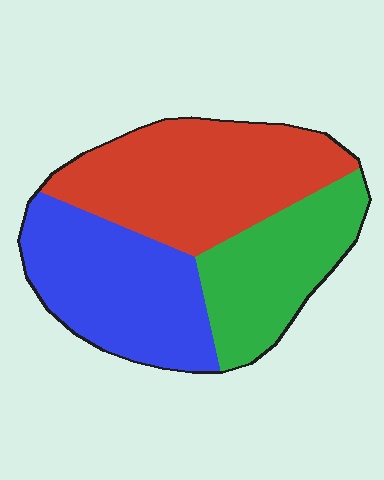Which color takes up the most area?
Red, at roughly 40%.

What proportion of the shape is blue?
Blue covers about 35% of the shape.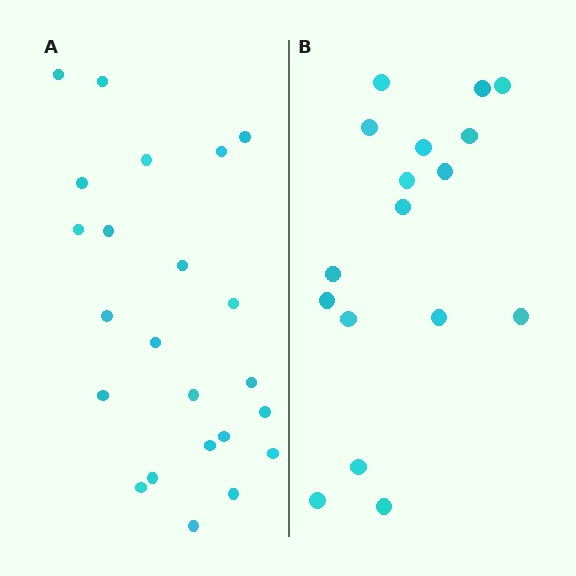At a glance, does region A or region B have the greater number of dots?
Region A (the left region) has more dots.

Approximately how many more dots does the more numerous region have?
Region A has about 6 more dots than region B.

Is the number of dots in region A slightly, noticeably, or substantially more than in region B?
Region A has noticeably more, but not dramatically so. The ratio is roughly 1.4 to 1.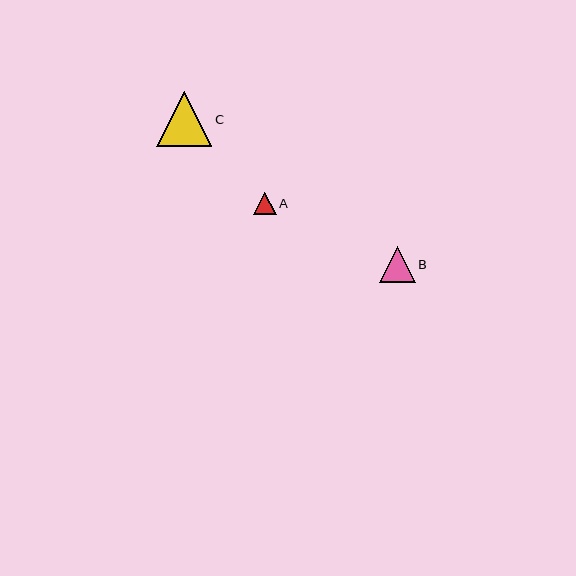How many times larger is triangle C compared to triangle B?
Triangle C is approximately 1.5 times the size of triangle B.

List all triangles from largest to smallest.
From largest to smallest: C, B, A.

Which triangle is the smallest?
Triangle A is the smallest with a size of approximately 23 pixels.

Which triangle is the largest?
Triangle C is the largest with a size of approximately 55 pixels.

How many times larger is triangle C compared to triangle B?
Triangle C is approximately 1.5 times the size of triangle B.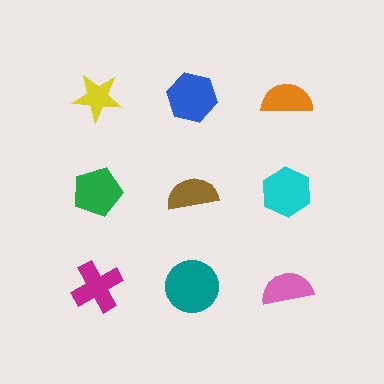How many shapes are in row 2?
3 shapes.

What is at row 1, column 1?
A yellow star.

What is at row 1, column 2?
A blue hexagon.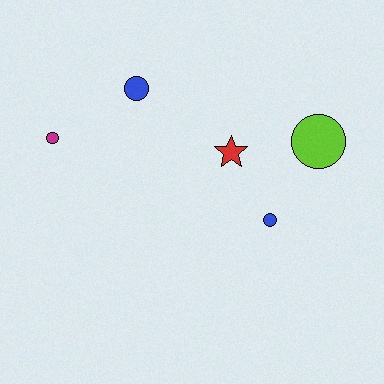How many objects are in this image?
There are 5 objects.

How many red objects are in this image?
There is 1 red object.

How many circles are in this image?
There are 4 circles.